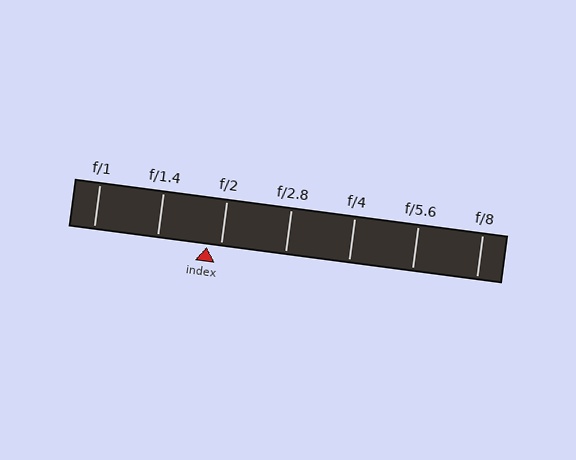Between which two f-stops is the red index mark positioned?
The index mark is between f/1.4 and f/2.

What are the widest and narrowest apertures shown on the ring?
The widest aperture shown is f/1 and the narrowest is f/8.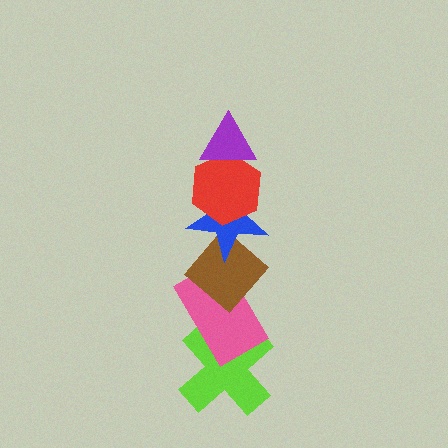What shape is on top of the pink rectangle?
The brown diamond is on top of the pink rectangle.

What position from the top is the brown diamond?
The brown diamond is 4th from the top.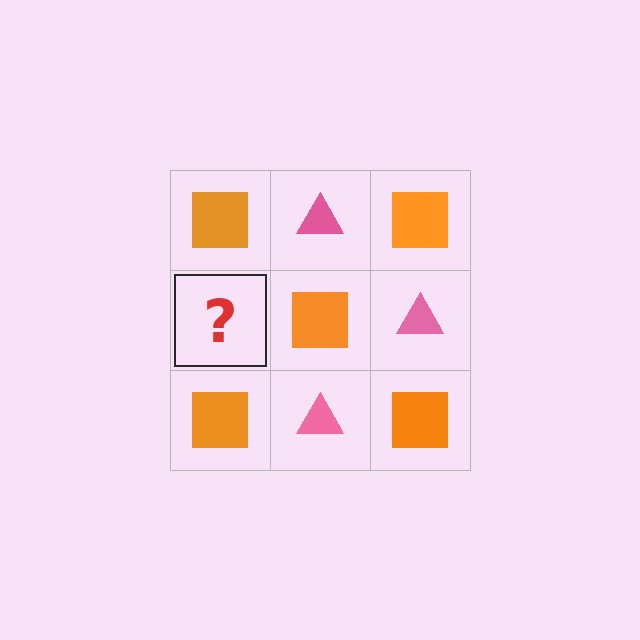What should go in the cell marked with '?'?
The missing cell should contain a pink triangle.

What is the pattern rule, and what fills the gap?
The rule is that it alternates orange square and pink triangle in a checkerboard pattern. The gap should be filled with a pink triangle.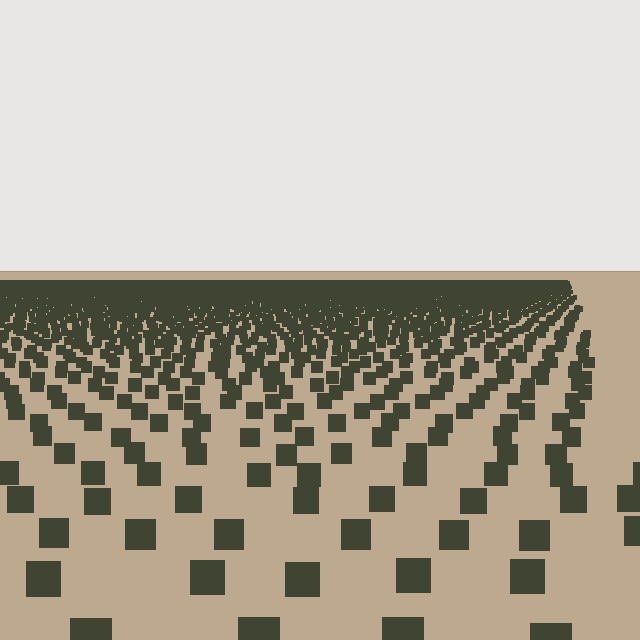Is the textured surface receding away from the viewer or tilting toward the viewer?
The surface is receding away from the viewer. Texture elements get smaller and denser toward the top.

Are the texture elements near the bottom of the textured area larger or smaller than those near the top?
Larger. Near the bottom, elements are closer to the viewer and appear at a bigger on-screen size.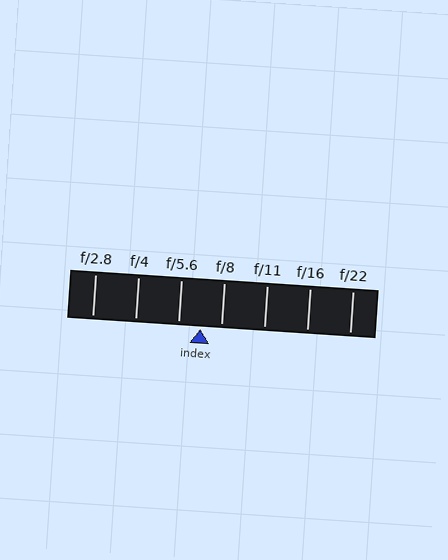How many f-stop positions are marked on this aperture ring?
There are 7 f-stop positions marked.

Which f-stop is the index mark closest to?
The index mark is closest to f/8.